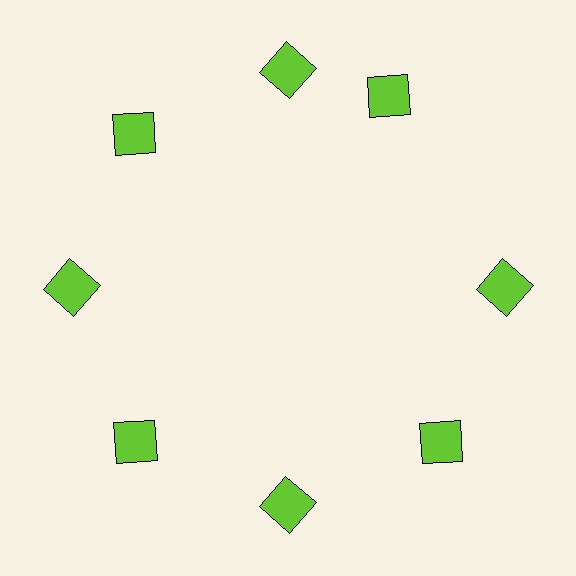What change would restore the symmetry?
The symmetry would be restored by rotating it back into even spacing with its neighbors so that all 8 squares sit at equal angles and equal distance from the center.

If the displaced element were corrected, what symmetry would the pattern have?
It would have 8-fold rotational symmetry — the pattern would map onto itself every 45 degrees.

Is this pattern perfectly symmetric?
No. The 8 lime squares are arranged in a ring, but one element near the 2 o'clock position is rotated out of alignment along the ring, breaking the 8-fold rotational symmetry.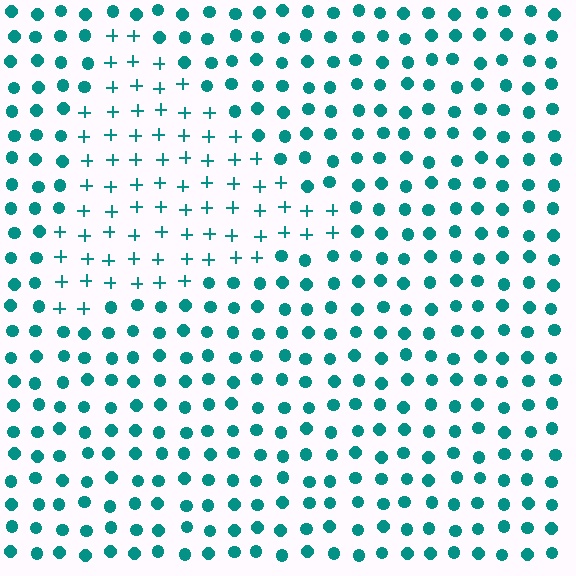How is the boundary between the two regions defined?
The boundary is defined by a change in element shape: plus signs inside vs. circles outside. All elements share the same color and spacing.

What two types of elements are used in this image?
The image uses plus signs inside the triangle region and circles outside it.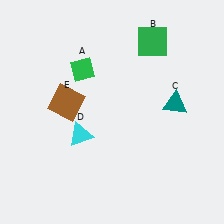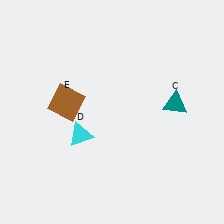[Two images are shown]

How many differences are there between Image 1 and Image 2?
There are 2 differences between the two images.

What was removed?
The green square (B), the green diamond (A) were removed in Image 2.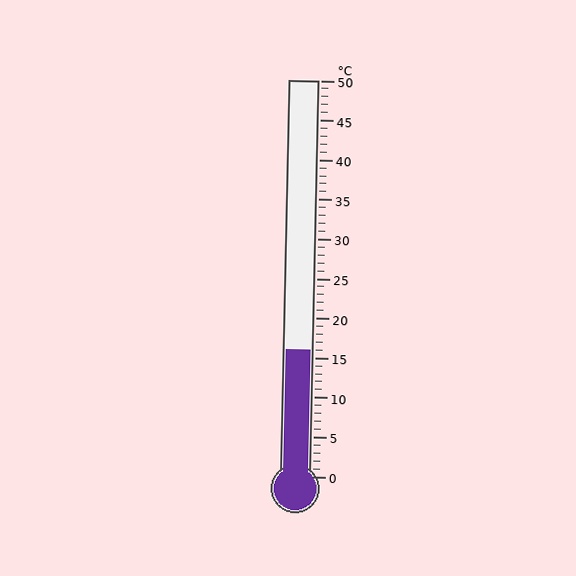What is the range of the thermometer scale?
The thermometer scale ranges from 0°C to 50°C.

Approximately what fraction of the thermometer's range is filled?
The thermometer is filled to approximately 30% of its range.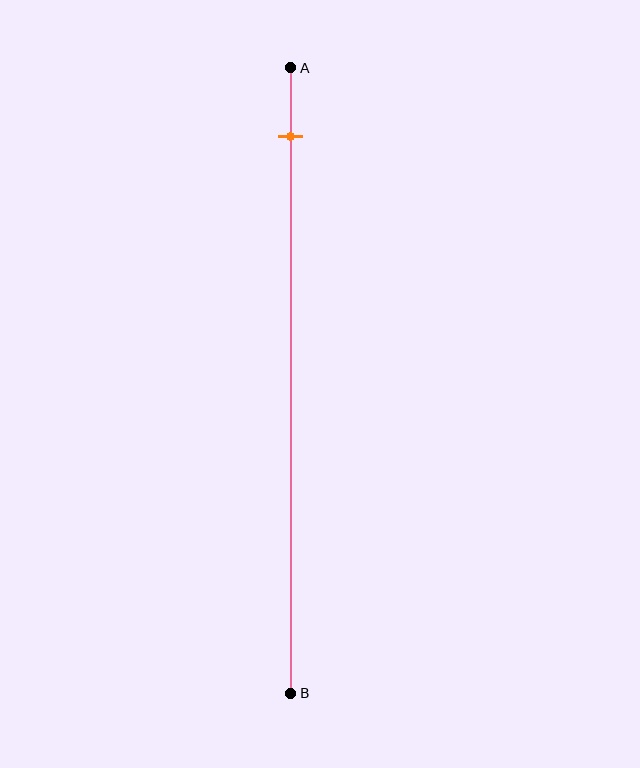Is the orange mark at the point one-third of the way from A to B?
No, the mark is at about 10% from A, not at the 33% one-third point.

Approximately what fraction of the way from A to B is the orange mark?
The orange mark is approximately 10% of the way from A to B.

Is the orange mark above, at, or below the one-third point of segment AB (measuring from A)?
The orange mark is above the one-third point of segment AB.